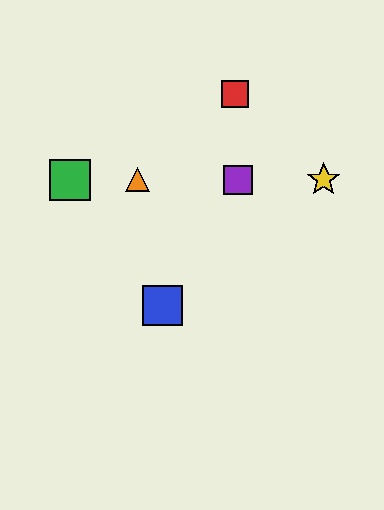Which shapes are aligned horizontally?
The green square, the yellow star, the purple square, the orange triangle are aligned horizontally.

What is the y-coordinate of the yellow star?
The yellow star is at y≈180.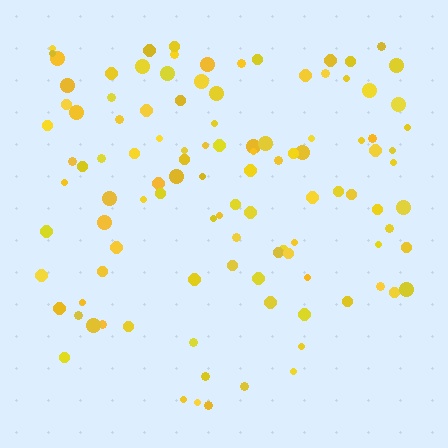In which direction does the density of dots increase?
From bottom to top, with the top side densest.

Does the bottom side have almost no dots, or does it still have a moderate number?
Still a moderate number, just noticeably fewer than the top.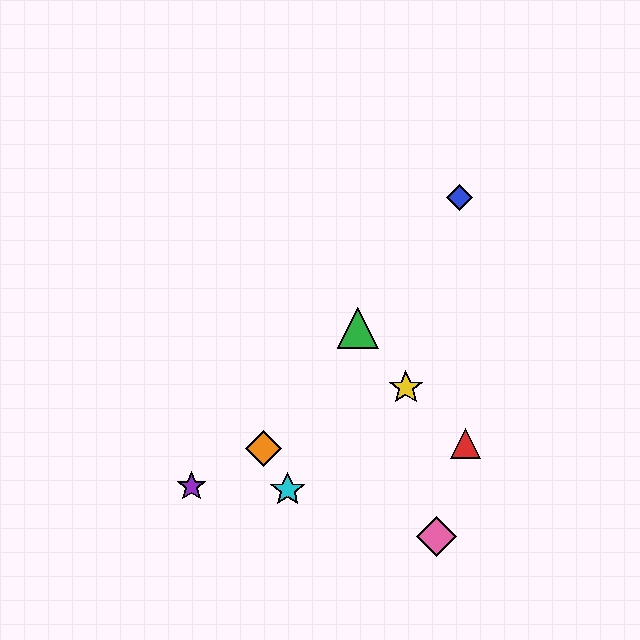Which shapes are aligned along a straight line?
The blue diamond, the green triangle, the orange diamond are aligned along a straight line.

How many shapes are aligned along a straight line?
3 shapes (the blue diamond, the green triangle, the orange diamond) are aligned along a straight line.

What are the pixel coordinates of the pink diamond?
The pink diamond is at (437, 537).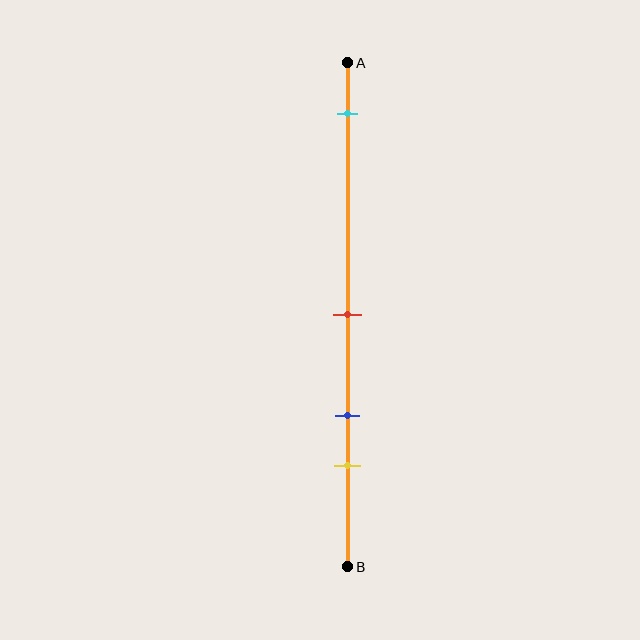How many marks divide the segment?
There are 4 marks dividing the segment.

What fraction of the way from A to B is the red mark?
The red mark is approximately 50% (0.5) of the way from A to B.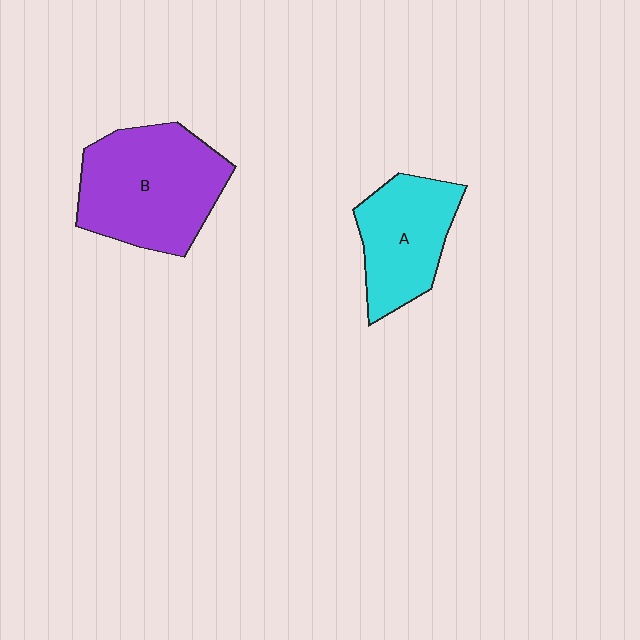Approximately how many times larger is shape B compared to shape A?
Approximately 1.4 times.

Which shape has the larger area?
Shape B (purple).